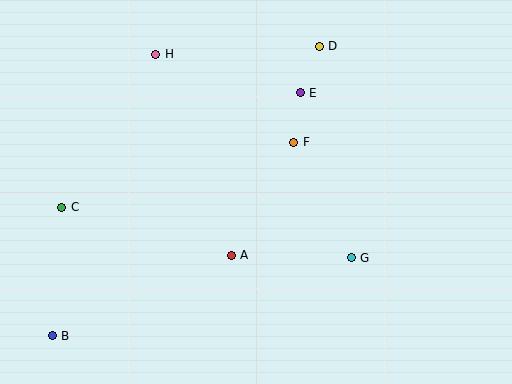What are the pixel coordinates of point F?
Point F is at (294, 142).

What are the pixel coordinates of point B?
Point B is at (52, 336).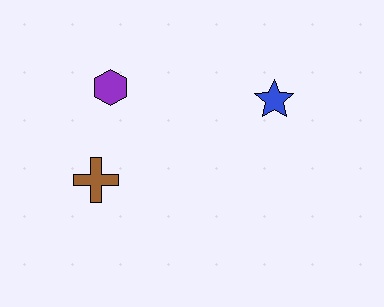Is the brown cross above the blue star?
No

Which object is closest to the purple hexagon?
The brown cross is closest to the purple hexagon.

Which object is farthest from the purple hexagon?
The blue star is farthest from the purple hexagon.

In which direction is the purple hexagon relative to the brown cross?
The purple hexagon is above the brown cross.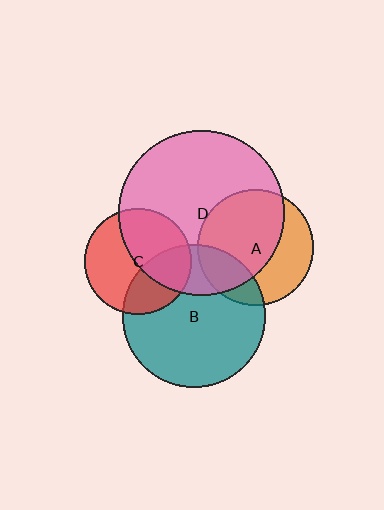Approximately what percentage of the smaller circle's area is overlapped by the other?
Approximately 45%.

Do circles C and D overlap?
Yes.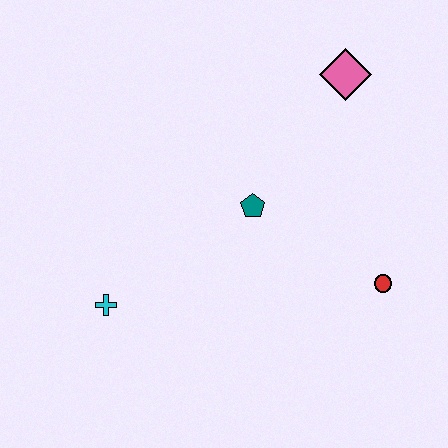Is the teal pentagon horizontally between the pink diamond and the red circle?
No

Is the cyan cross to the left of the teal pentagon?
Yes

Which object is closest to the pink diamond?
The teal pentagon is closest to the pink diamond.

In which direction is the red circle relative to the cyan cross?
The red circle is to the right of the cyan cross.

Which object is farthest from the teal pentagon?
The cyan cross is farthest from the teal pentagon.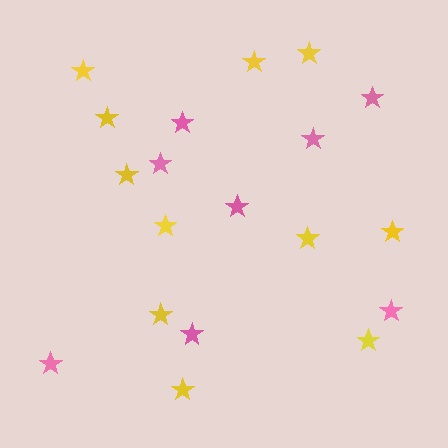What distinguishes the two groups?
There are 2 groups: one group of pink stars (8) and one group of yellow stars (11).